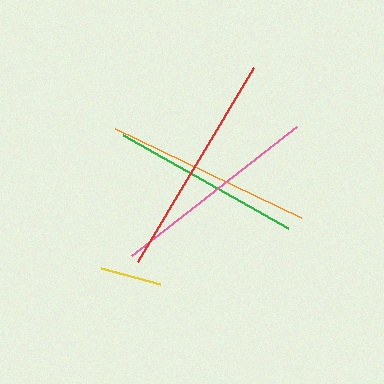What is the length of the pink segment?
The pink segment is approximately 210 pixels long.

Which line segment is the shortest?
The yellow line is the shortest at approximately 62 pixels.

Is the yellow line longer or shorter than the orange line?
The orange line is longer than the yellow line.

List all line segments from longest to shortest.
From longest to shortest: red, pink, orange, green, yellow.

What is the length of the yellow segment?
The yellow segment is approximately 62 pixels long.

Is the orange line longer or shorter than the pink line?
The pink line is longer than the orange line.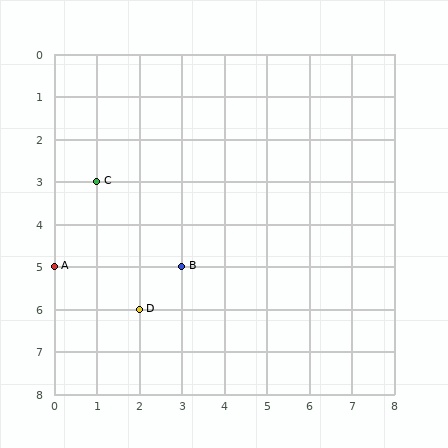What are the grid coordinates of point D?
Point D is at grid coordinates (2, 6).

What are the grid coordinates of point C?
Point C is at grid coordinates (1, 3).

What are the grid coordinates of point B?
Point B is at grid coordinates (3, 5).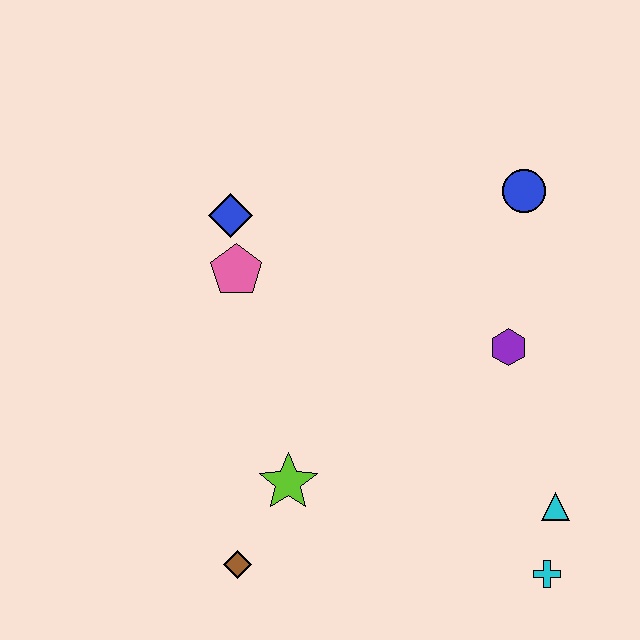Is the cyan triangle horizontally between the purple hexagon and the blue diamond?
No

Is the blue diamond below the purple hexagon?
No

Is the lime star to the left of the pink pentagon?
No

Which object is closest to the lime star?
The brown diamond is closest to the lime star.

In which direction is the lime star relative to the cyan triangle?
The lime star is to the left of the cyan triangle.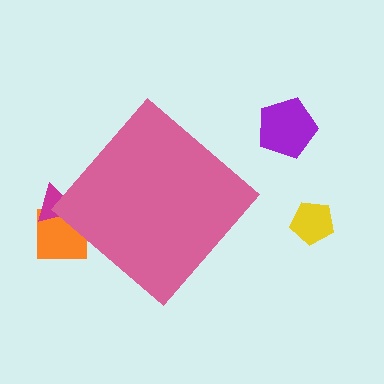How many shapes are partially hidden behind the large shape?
2 shapes are partially hidden.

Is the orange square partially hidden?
Yes, the orange square is partially hidden behind the pink diamond.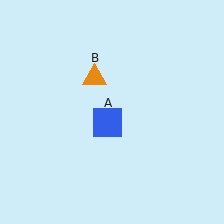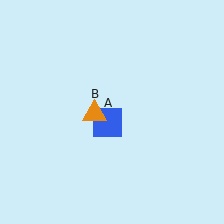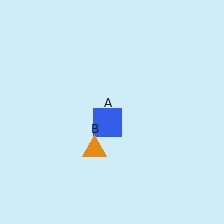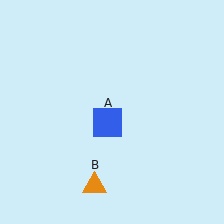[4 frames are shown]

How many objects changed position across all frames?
1 object changed position: orange triangle (object B).